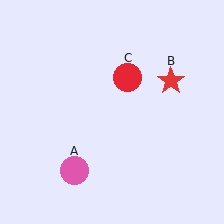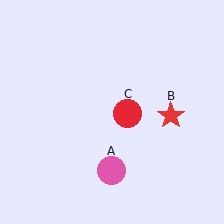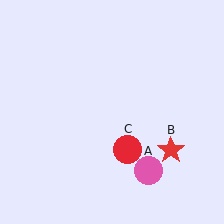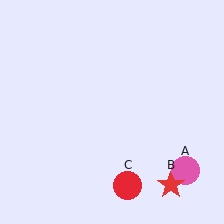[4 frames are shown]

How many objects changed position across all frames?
3 objects changed position: pink circle (object A), red star (object B), red circle (object C).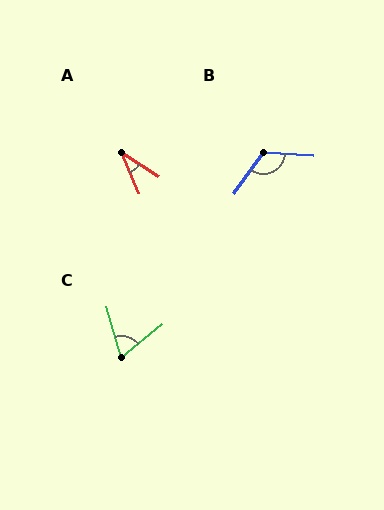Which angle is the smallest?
A, at approximately 33 degrees.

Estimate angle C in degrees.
Approximately 66 degrees.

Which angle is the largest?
B, at approximately 122 degrees.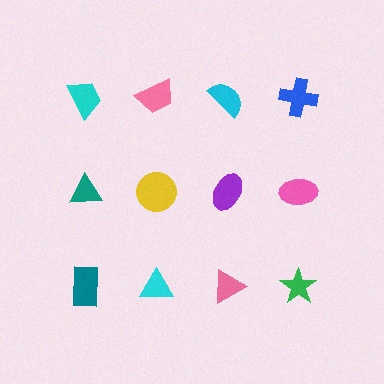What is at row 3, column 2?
A cyan triangle.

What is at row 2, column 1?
A teal triangle.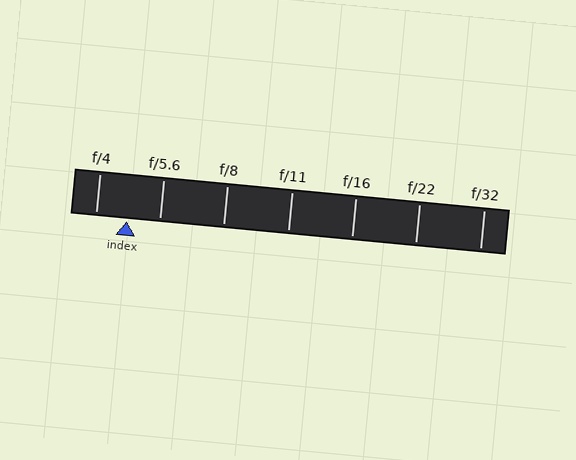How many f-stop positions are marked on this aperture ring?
There are 7 f-stop positions marked.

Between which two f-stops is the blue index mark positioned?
The index mark is between f/4 and f/5.6.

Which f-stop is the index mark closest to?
The index mark is closest to f/4.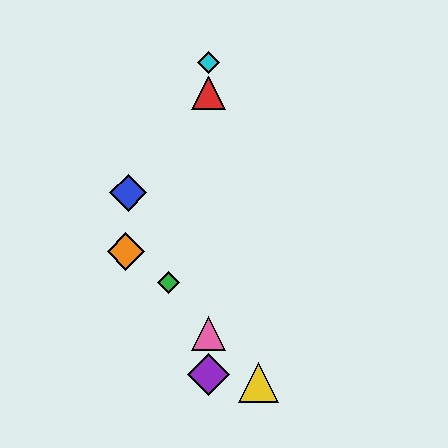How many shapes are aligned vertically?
4 shapes (the red triangle, the purple diamond, the cyan diamond, the pink triangle) are aligned vertically.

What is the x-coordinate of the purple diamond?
The purple diamond is at x≈208.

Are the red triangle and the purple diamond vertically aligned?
Yes, both are at x≈208.